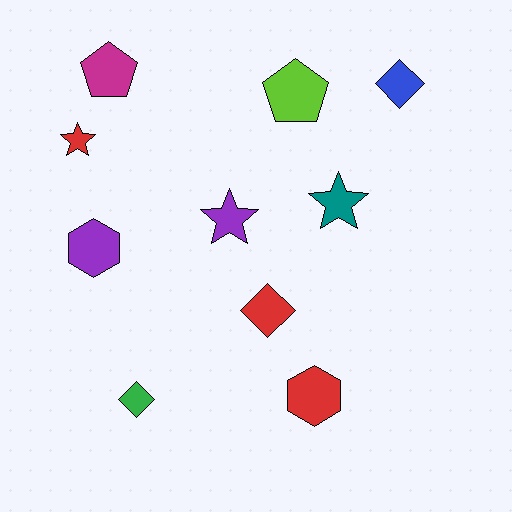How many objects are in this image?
There are 10 objects.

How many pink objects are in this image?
There are no pink objects.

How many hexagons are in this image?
There are 2 hexagons.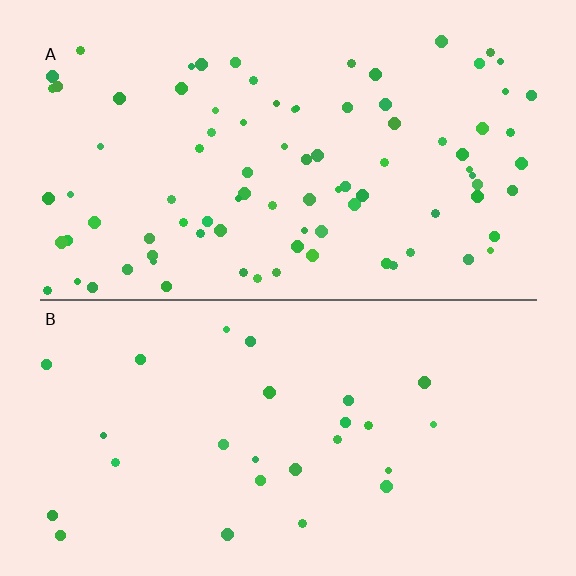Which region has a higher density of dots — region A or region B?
A (the top).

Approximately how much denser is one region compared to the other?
Approximately 3.3× — region A over region B.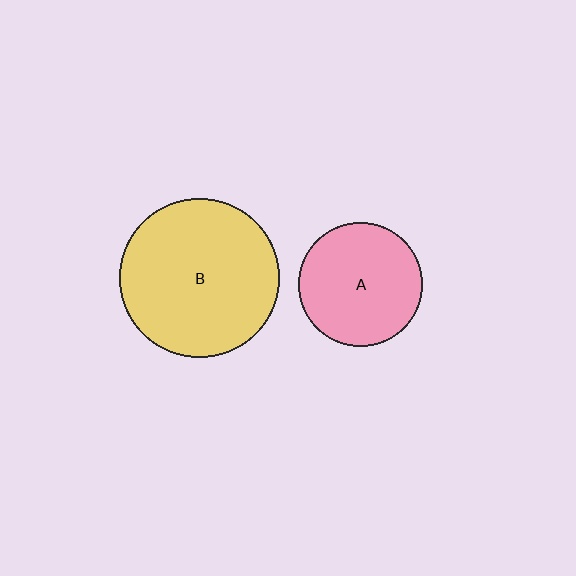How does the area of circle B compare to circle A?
Approximately 1.6 times.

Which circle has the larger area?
Circle B (yellow).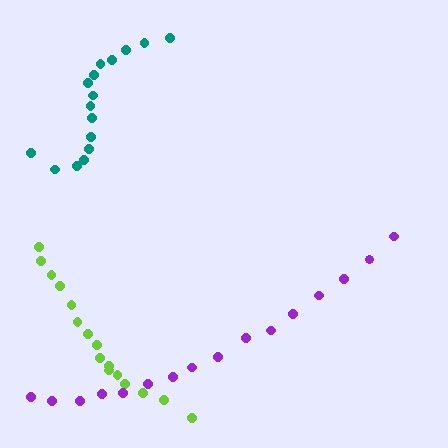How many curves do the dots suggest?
There are 3 distinct paths.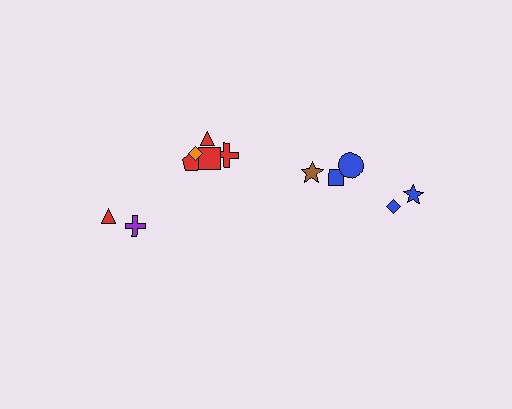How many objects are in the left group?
There are 7 objects.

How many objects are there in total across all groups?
There are 12 objects.